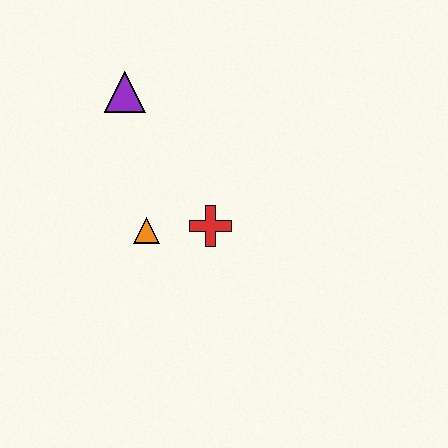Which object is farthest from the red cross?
The purple triangle is farthest from the red cross.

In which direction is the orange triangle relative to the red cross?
The orange triangle is to the left of the red cross.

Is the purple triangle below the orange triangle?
No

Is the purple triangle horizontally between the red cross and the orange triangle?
No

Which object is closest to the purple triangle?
The orange triangle is closest to the purple triangle.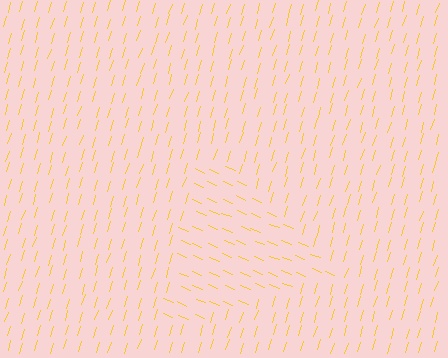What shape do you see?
I see a triangle.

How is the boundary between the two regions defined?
The boundary is defined purely by a change in line orientation (approximately 84 degrees difference). All lines are the same color and thickness.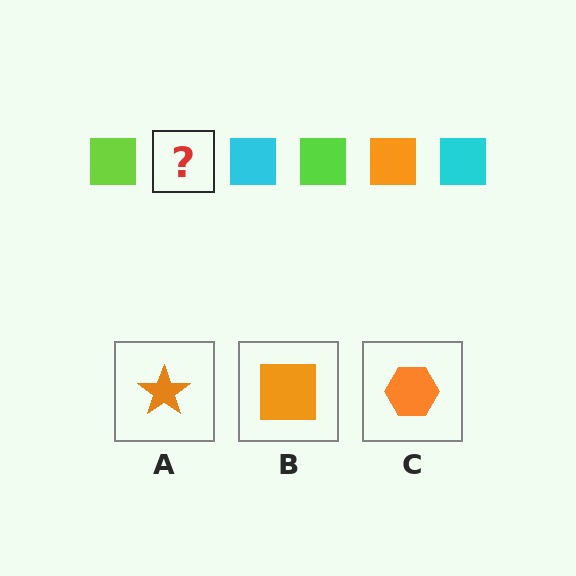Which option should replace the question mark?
Option B.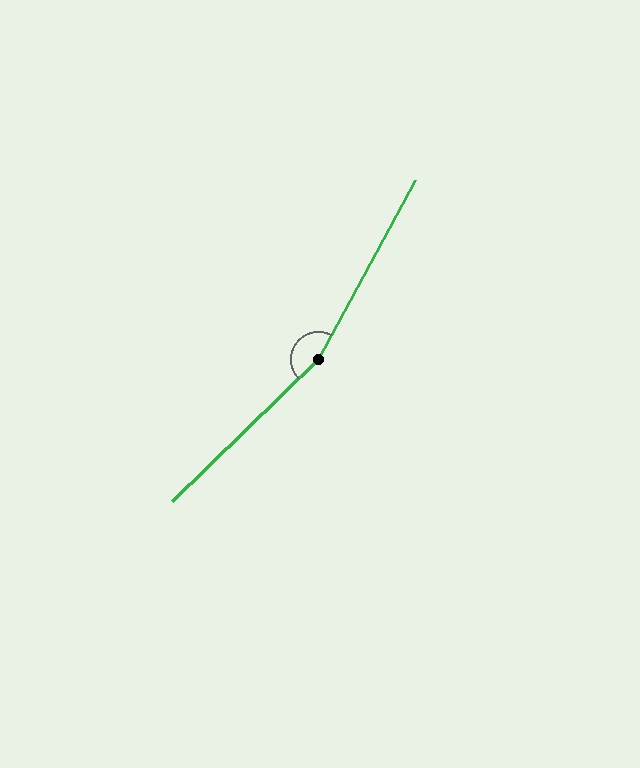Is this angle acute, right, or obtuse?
It is obtuse.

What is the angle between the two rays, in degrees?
Approximately 163 degrees.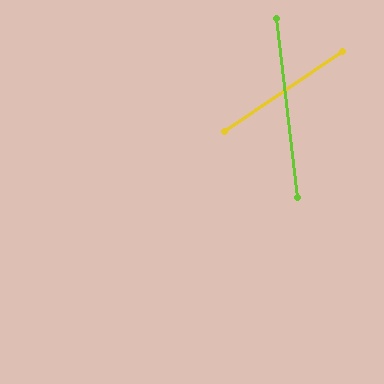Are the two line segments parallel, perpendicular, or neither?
Neither parallel nor perpendicular — they differ by about 62°.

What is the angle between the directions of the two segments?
Approximately 62 degrees.